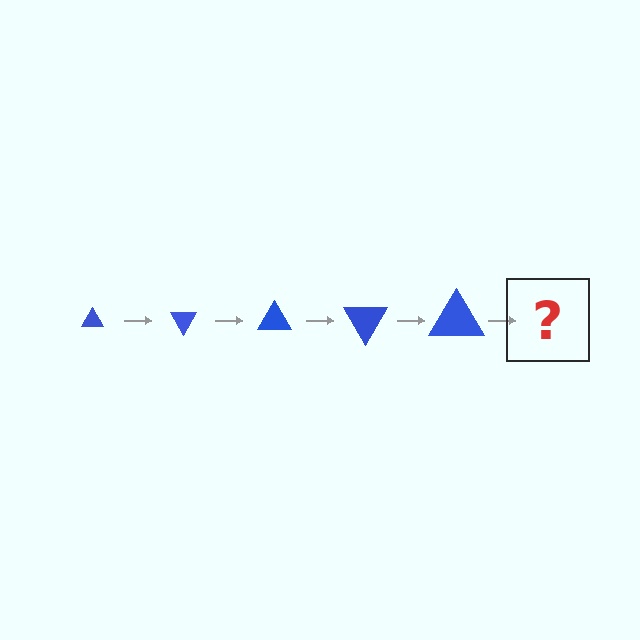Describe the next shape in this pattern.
It should be a triangle, larger than the previous one and rotated 300 degrees from the start.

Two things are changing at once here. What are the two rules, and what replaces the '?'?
The two rules are that the triangle grows larger each step and it rotates 60 degrees each step. The '?' should be a triangle, larger than the previous one and rotated 300 degrees from the start.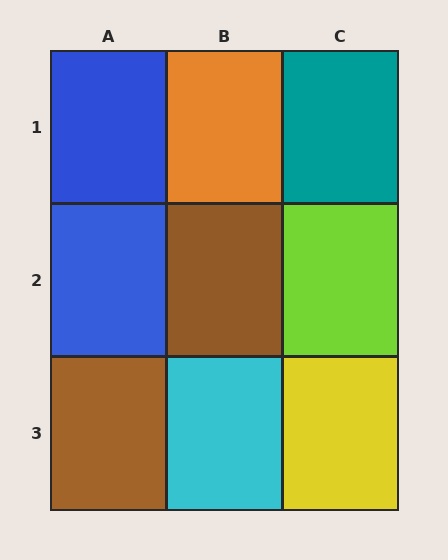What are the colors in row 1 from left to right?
Blue, orange, teal.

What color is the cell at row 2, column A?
Blue.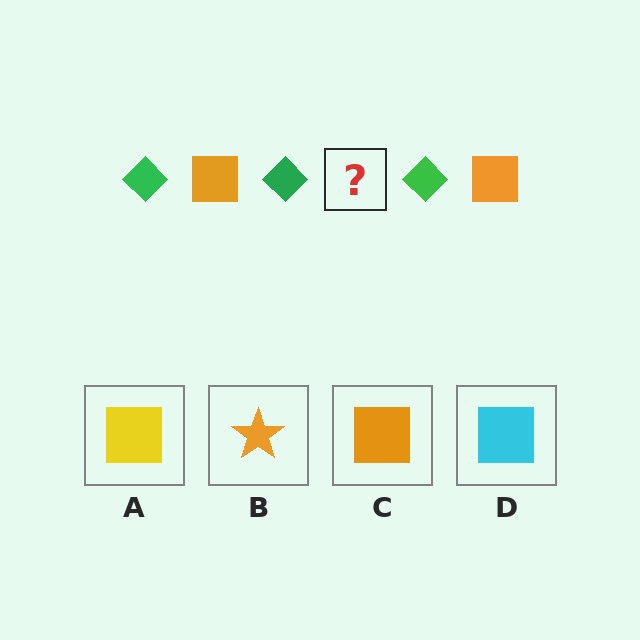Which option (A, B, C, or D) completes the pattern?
C.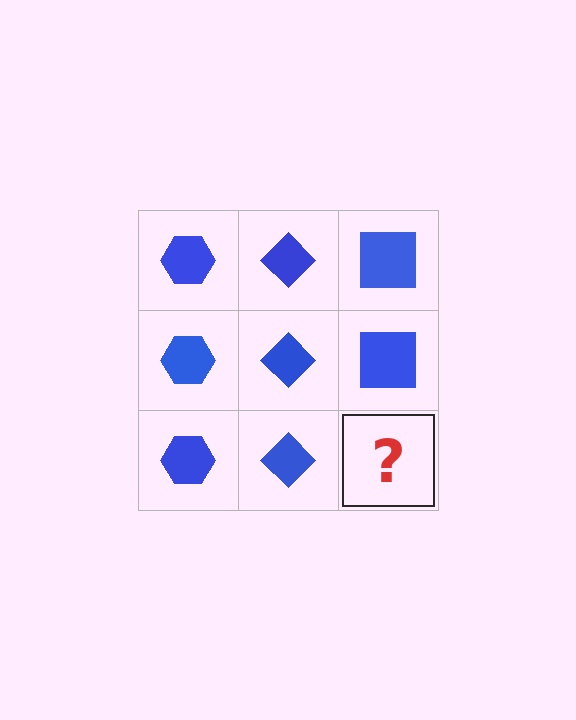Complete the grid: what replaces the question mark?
The question mark should be replaced with a blue square.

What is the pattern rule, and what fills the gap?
The rule is that each column has a consistent shape. The gap should be filled with a blue square.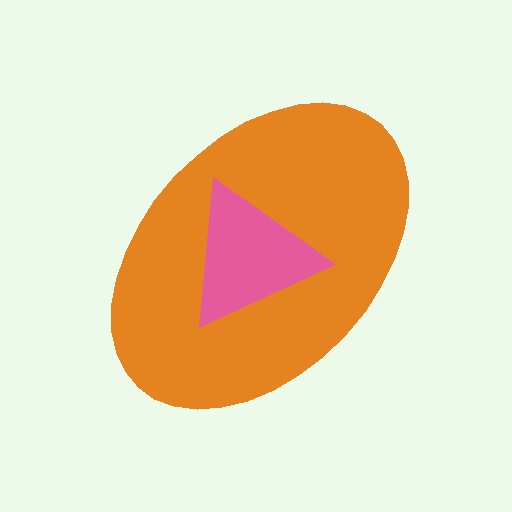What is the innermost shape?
The pink triangle.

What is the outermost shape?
The orange ellipse.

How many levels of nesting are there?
2.